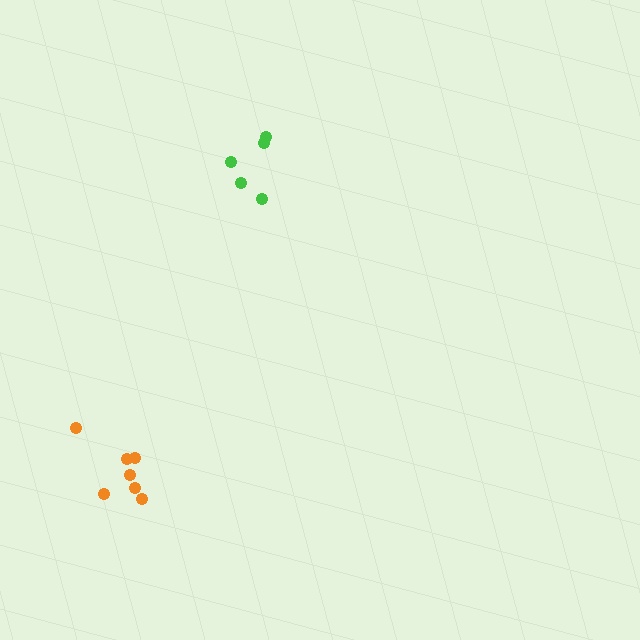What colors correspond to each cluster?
The clusters are colored: orange, green.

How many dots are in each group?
Group 1: 7 dots, Group 2: 5 dots (12 total).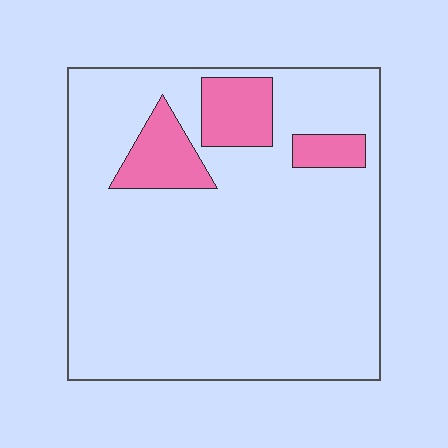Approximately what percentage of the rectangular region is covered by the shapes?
Approximately 15%.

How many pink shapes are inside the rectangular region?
3.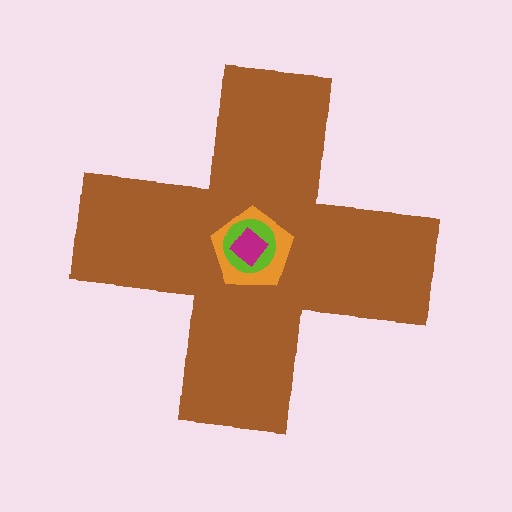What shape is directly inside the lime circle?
The magenta diamond.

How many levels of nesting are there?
4.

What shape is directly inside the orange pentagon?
The lime circle.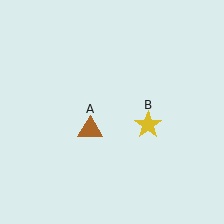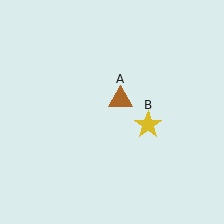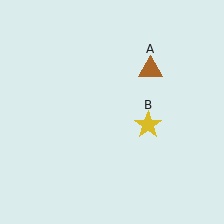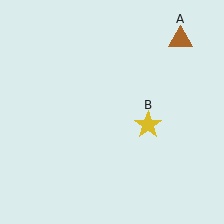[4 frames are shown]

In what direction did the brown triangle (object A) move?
The brown triangle (object A) moved up and to the right.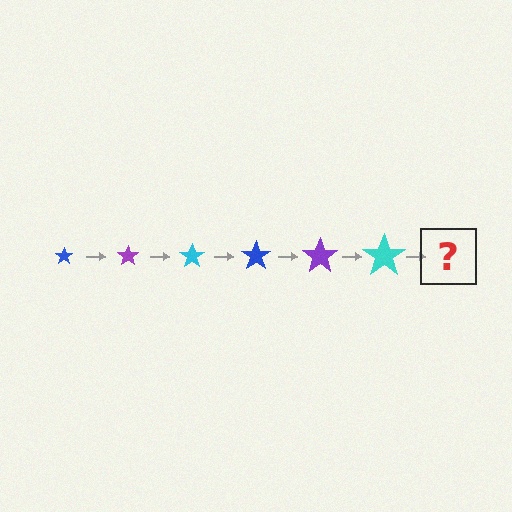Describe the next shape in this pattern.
It should be a blue star, larger than the previous one.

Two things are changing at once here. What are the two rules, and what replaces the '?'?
The two rules are that the star grows larger each step and the color cycles through blue, purple, and cyan. The '?' should be a blue star, larger than the previous one.